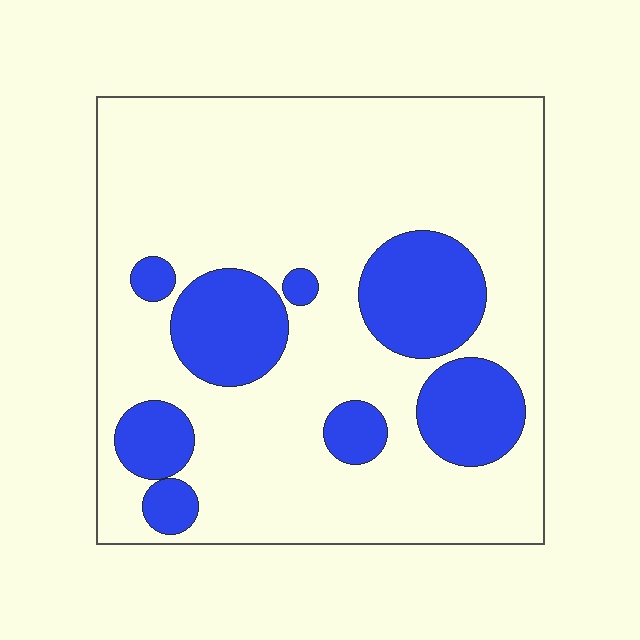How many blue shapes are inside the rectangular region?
8.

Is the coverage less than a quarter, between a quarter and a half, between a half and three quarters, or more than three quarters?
Less than a quarter.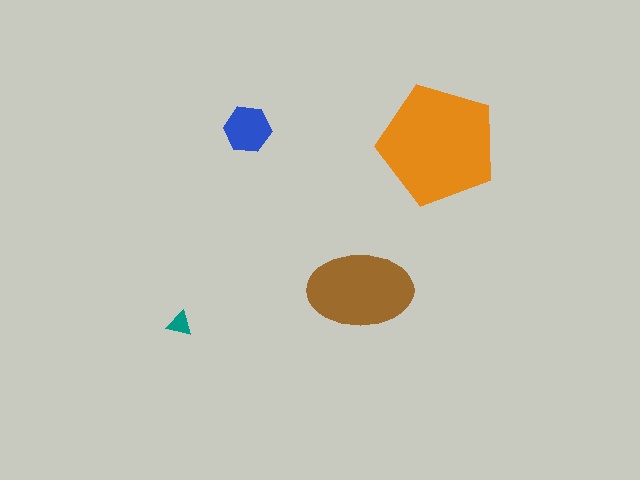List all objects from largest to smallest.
The orange pentagon, the brown ellipse, the blue hexagon, the teal triangle.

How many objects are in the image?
There are 4 objects in the image.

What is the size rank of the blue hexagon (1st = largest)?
3rd.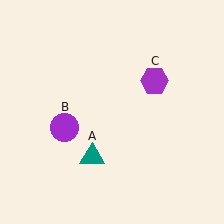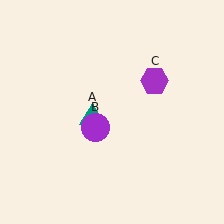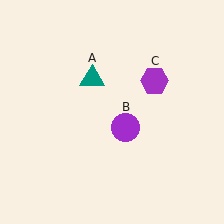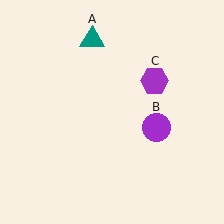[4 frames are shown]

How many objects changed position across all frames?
2 objects changed position: teal triangle (object A), purple circle (object B).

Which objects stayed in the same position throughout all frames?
Purple hexagon (object C) remained stationary.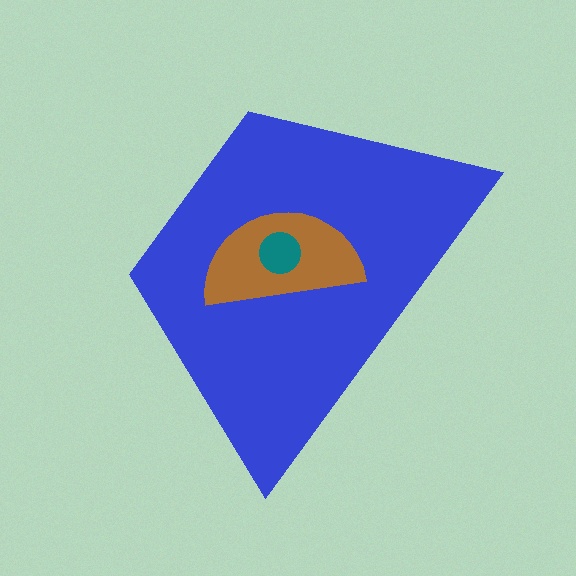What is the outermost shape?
The blue trapezoid.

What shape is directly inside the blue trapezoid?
The brown semicircle.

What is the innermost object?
The teal circle.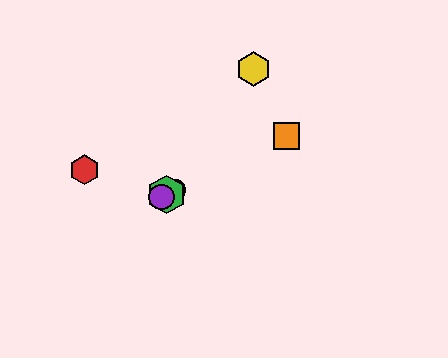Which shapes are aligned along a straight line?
The blue circle, the green hexagon, the purple circle, the orange square are aligned along a straight line.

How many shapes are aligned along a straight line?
4 shapes (the blue circle, the green hexagon, the purple circle, the orange square) are aligned along a straight line.